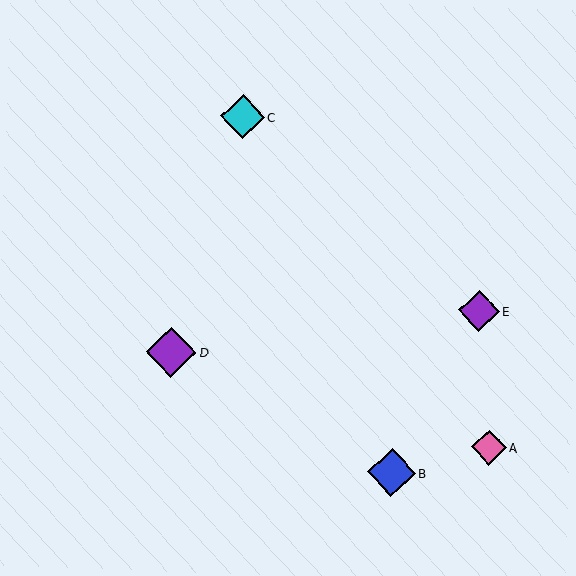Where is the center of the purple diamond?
The center of the purple diamond is at (171, 352).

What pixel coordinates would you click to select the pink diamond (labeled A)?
Click at (489, 448) to select the pink diamond A.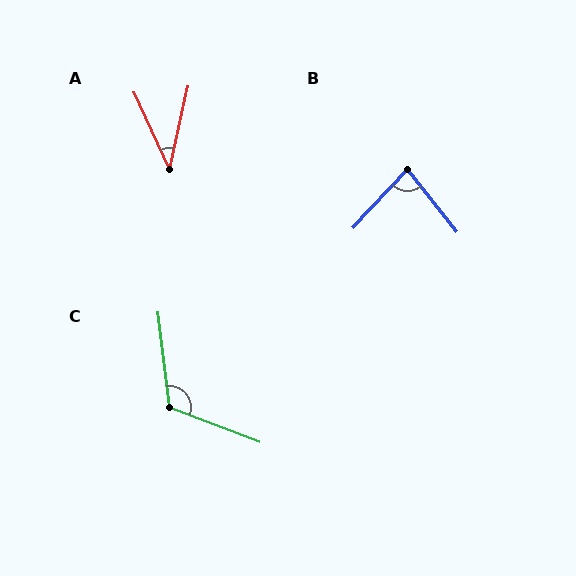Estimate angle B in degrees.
Approximately 81 degrees.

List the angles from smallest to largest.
A (37°), B (81°), C (117°).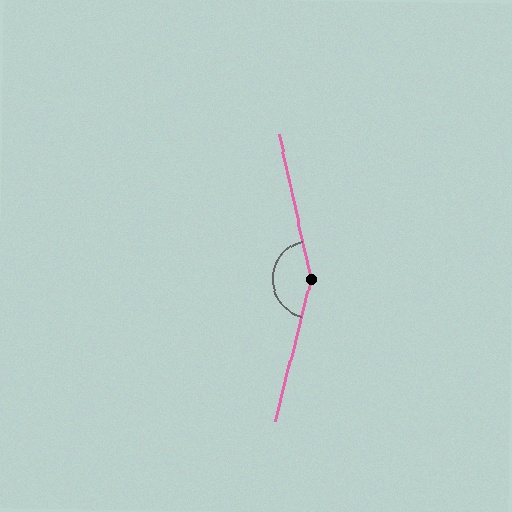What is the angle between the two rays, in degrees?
Approximately 153 degrees.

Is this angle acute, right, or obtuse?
It is obtuse.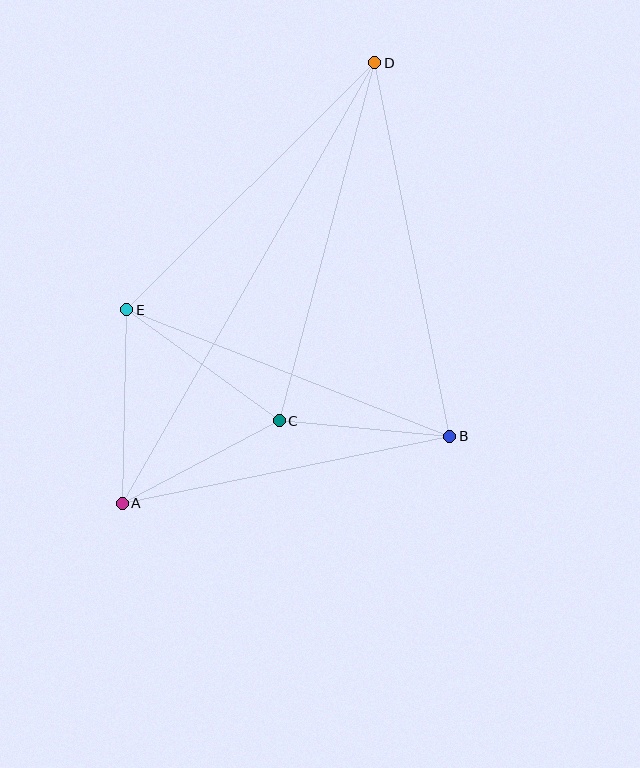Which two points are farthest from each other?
Points A and D are farthest from each other.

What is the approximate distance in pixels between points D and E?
The distance between D and E is approximately 350 pixels.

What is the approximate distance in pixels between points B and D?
The distance between B and D is approximately 381 pixels.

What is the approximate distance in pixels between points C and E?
The distance between C and E is approximately 189 pixels.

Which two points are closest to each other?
Points B and C are closest to each other.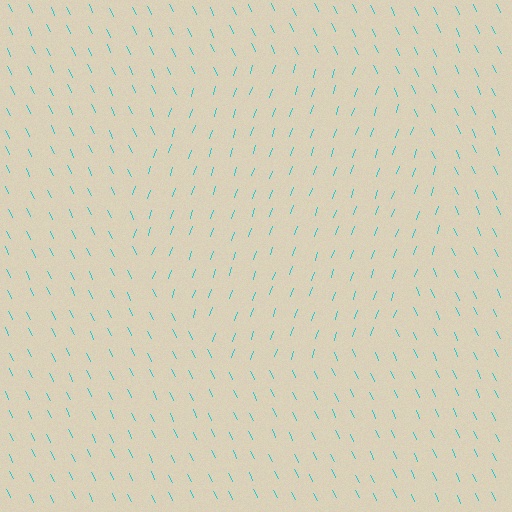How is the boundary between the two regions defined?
The boundary is defined purely by a change in line orientation (approximately 45 degrees difference). All lines are the same color and thickness.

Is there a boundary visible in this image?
Yes, there is a texture boundary formed by a change in line orientation.